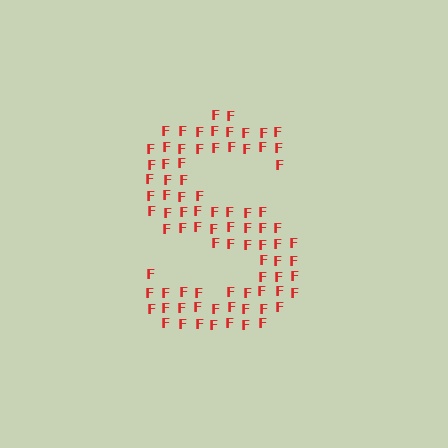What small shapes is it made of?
It is made of small letter F's.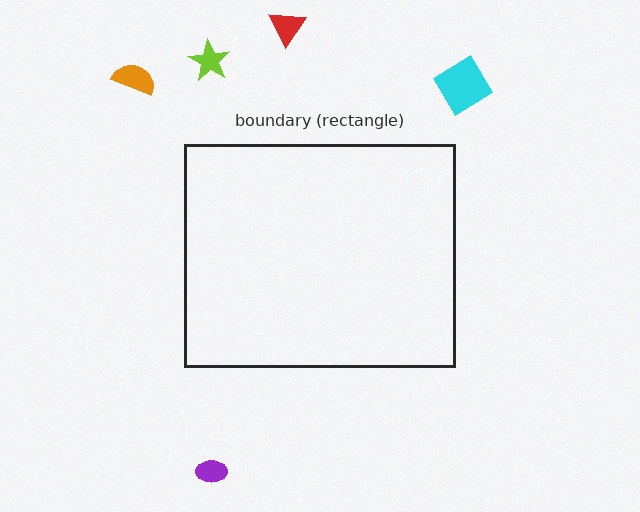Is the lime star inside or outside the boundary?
Outside.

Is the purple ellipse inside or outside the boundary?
Outside.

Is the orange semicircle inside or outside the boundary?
Outside.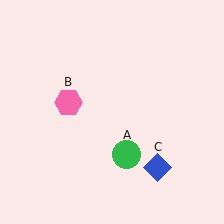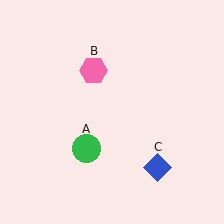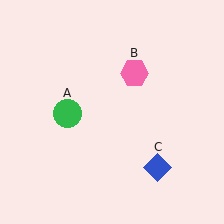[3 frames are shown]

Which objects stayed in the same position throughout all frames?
Blue diamond (object C) remained stationary.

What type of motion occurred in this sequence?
The green circle (object A), pink hexagon (object B) rotated clockwise around the center of the scene.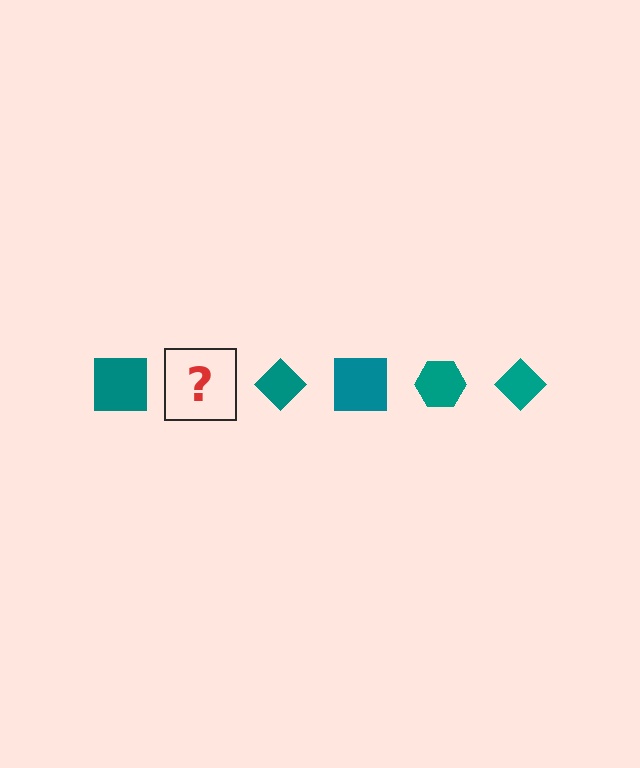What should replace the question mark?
The question mark should be replaced with a teal hexagon.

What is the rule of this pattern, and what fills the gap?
The rule is that the pattern cycles through square, hexagon, diamond shapes in teal. The gap should be filled with a teal hexagon.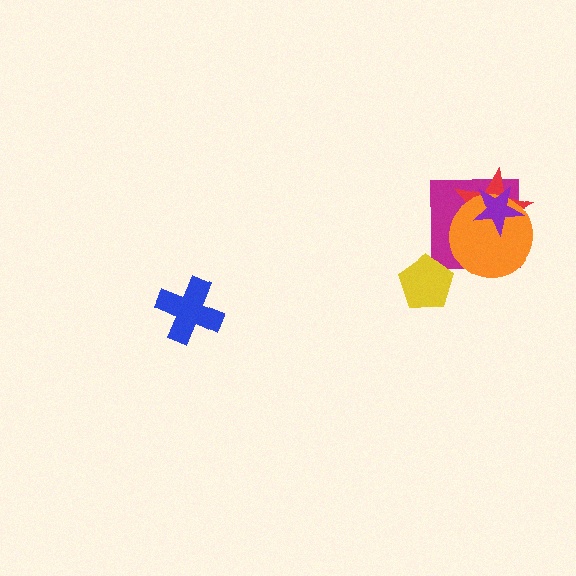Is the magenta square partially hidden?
Yes, it is partially covered by another shape.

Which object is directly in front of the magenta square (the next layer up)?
The red star is directly in front of the magenta square.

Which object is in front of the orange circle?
The purple star is in front of the orange circle.